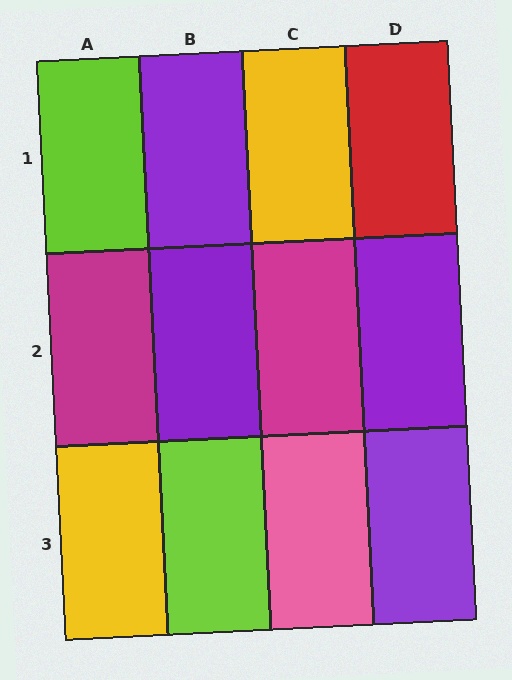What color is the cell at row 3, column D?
Purple.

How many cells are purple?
4 cells are purple.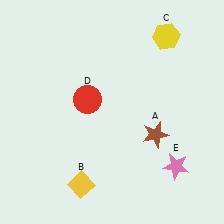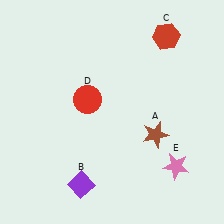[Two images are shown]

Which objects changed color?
B changed from yellow to purple. C changed from yellow to red.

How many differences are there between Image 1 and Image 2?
There are 2 differences between the two images.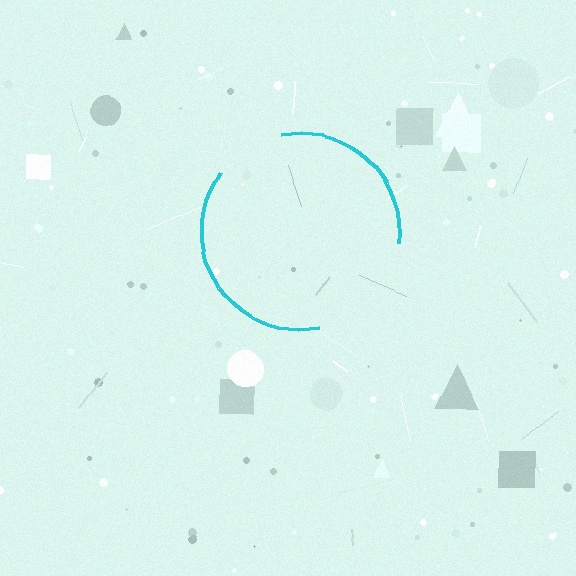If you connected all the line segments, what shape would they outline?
They would outline a circle.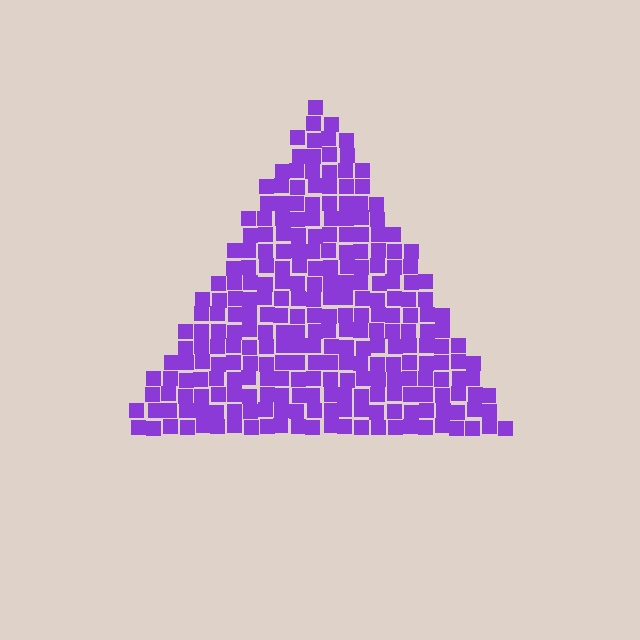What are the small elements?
The small elements are squares.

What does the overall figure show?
The overall figure shows a triangle.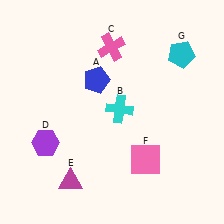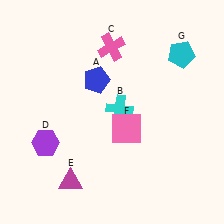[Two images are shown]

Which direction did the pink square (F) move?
The pink square (F) moved up.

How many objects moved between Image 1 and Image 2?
1 object moved between the two images.